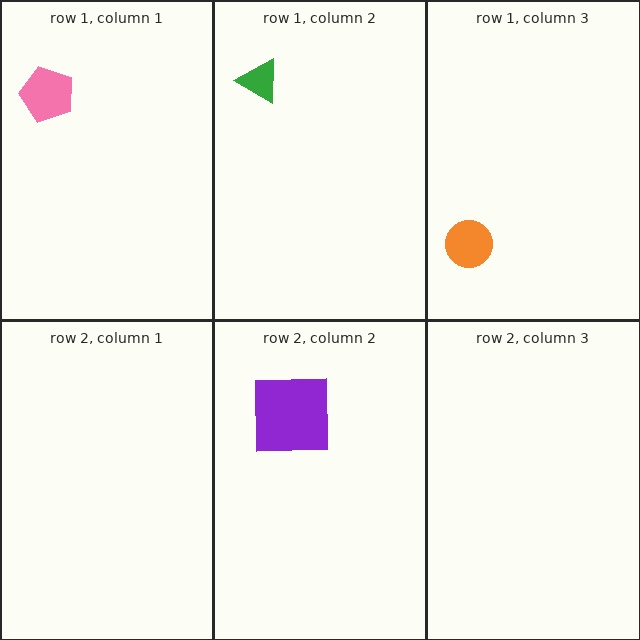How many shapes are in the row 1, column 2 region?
1.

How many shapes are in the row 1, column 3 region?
1.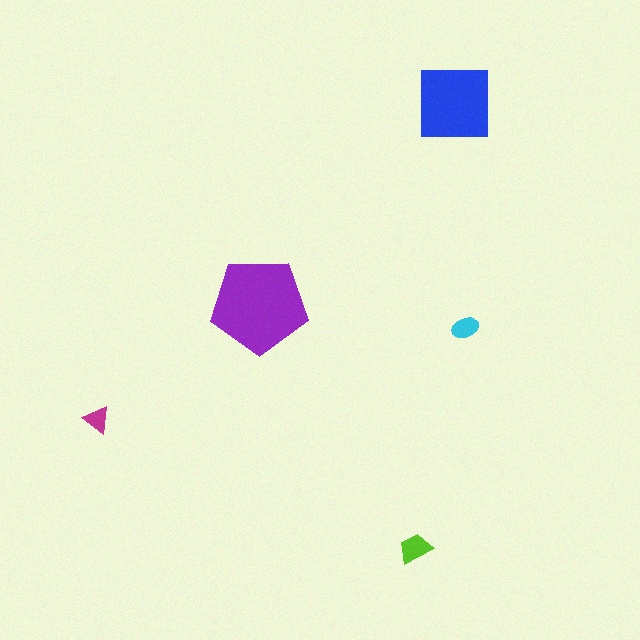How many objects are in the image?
There are 5 objects in the image.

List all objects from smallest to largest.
The magenta triangle, the cyan ellipse, the lime trapezoid, the blue square, the purple pentagon.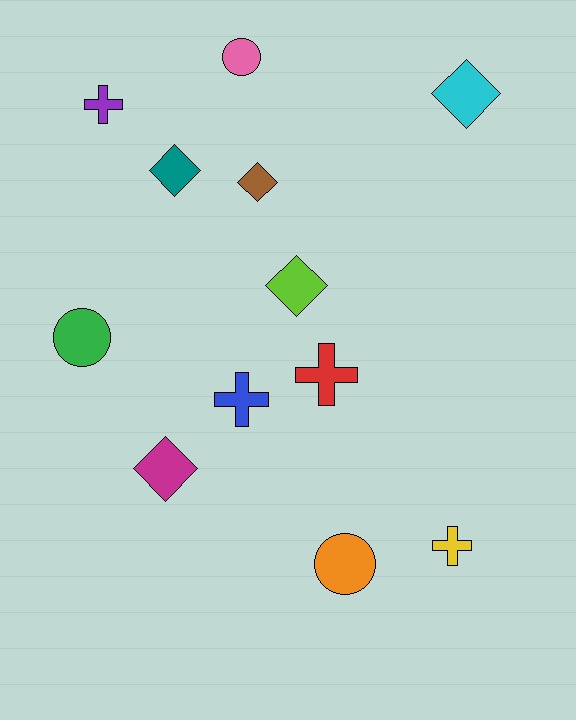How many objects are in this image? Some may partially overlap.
There are 12 objects.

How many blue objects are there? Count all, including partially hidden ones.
There is 1 blue object.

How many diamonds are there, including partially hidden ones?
There are 5 diamonds.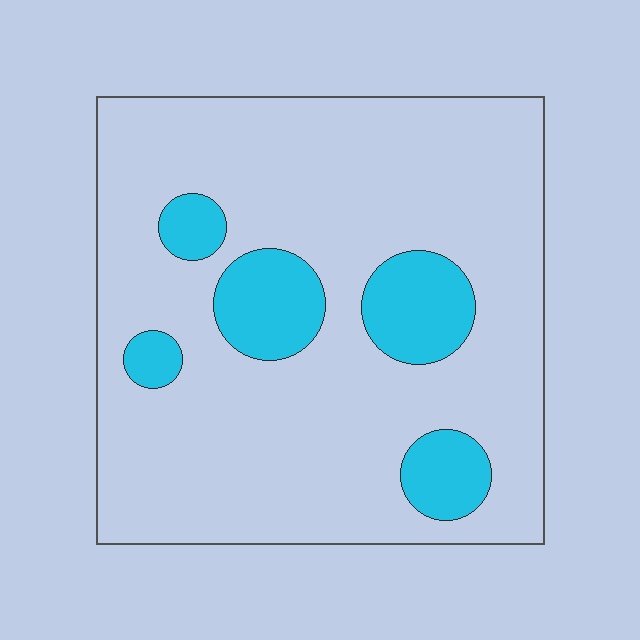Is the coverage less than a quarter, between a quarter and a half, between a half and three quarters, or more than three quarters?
Less than a quarter.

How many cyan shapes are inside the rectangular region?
5.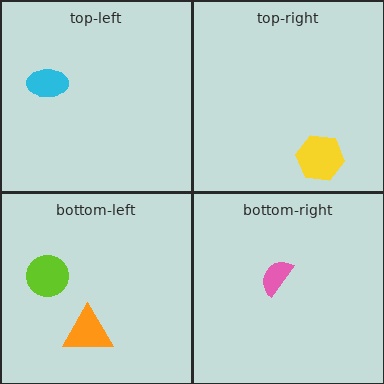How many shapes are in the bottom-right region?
1.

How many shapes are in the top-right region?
1.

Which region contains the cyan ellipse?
The top-left region.